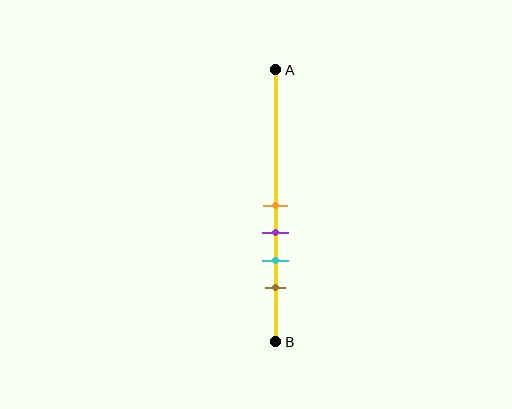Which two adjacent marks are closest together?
The orange and purple marks are the closest adjacent pair.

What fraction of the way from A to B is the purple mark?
The purple mark is approximately 60% (0.6) of the way from A to B.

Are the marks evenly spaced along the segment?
Yes, the marks are approximately evenly spaced.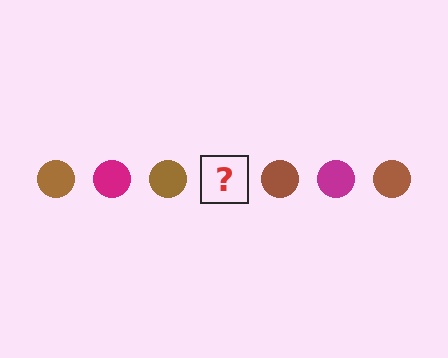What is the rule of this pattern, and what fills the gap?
The rule is that the pattern cycles through brown, magenta circles. The gap should be filled with a magenta circle.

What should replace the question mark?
The question mark should be replaced with a magenta circle.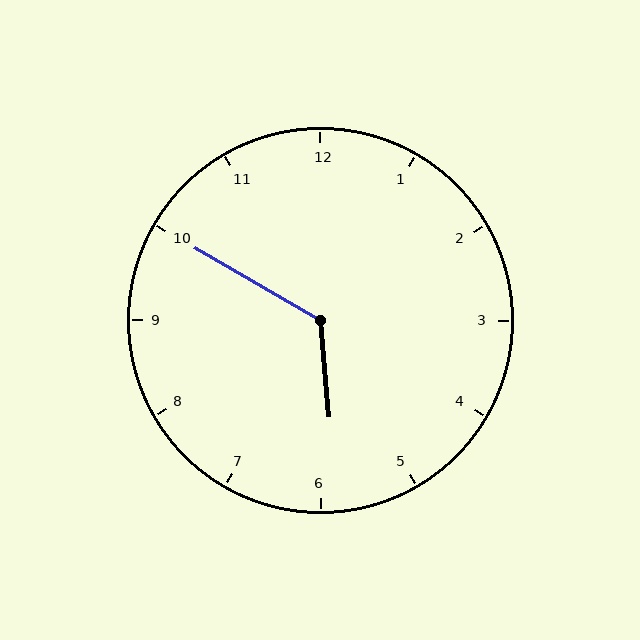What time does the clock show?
5:50.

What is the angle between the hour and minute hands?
Approximately 125 degrees.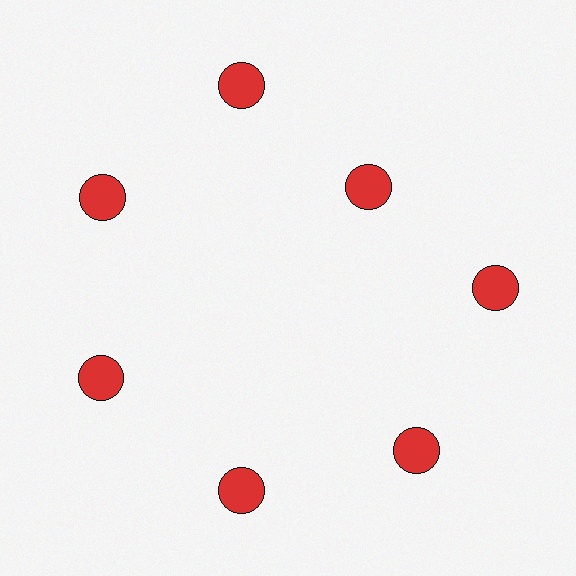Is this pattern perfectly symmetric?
No. The 7 red circles are arranged in a ring, but one element near the 1 o'clock position is pulled inward toward the center, breaking the 7-fold rotational symmetry.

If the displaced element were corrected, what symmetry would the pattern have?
It would have 7-fold rotational symmetry — the pattern would map onto itself every 51 degrees.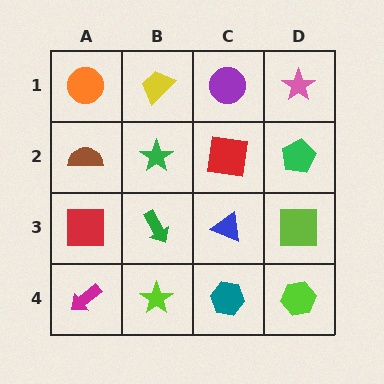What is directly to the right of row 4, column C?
A lime hexagon.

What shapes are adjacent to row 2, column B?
A yellow trapezoid (row 1, column B), a green arrow (row 3, column B), a brown semicircle (row 2, column A), a red square (row 2, column C).